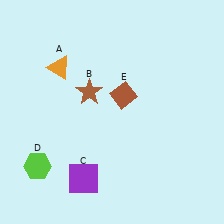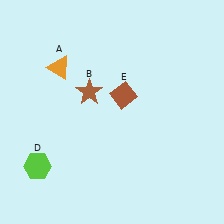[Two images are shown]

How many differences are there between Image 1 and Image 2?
There is 1 difference between the two images.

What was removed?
The purple square (C) was removed in Image 2.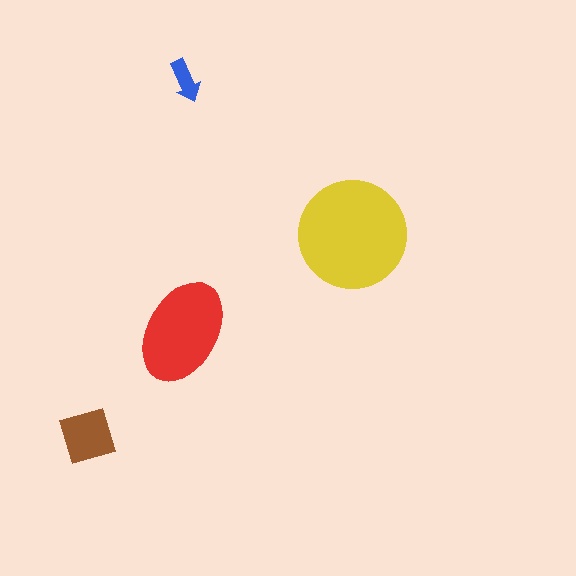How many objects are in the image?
There are 4 objects in the image.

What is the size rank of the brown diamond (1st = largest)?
3rd.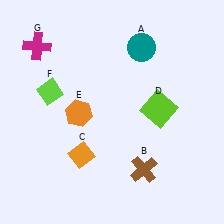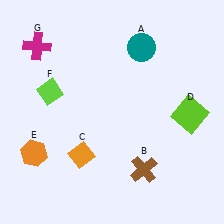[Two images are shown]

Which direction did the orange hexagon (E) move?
The orange hexagon (E) moved left.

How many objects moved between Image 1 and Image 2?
2 objects moved between the two images.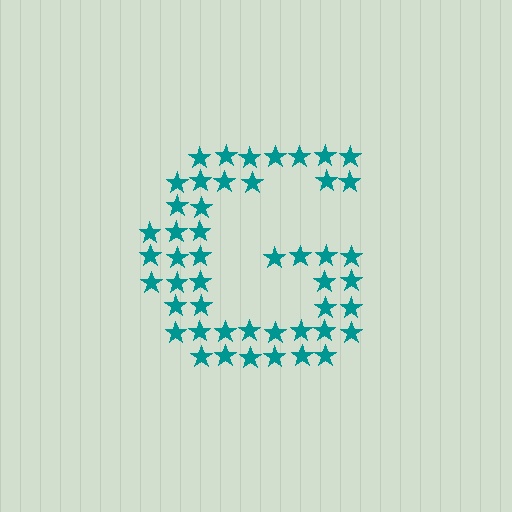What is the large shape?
The large shape is the letter G.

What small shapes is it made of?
It is made of small stars.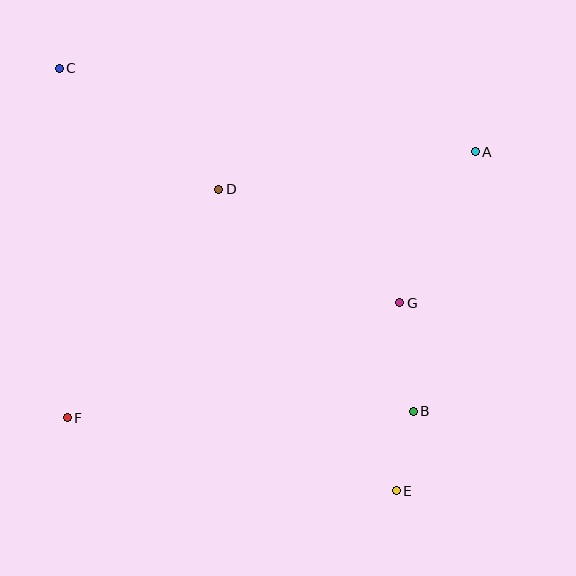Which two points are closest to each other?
Points B and E are closest to each other.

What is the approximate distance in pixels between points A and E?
The distance between A and E is approximately 348 pixels.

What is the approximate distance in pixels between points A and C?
The distance between A and C is approximately 424 pixels.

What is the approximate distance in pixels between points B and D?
The distance between B and D is approximately 295 pixels.